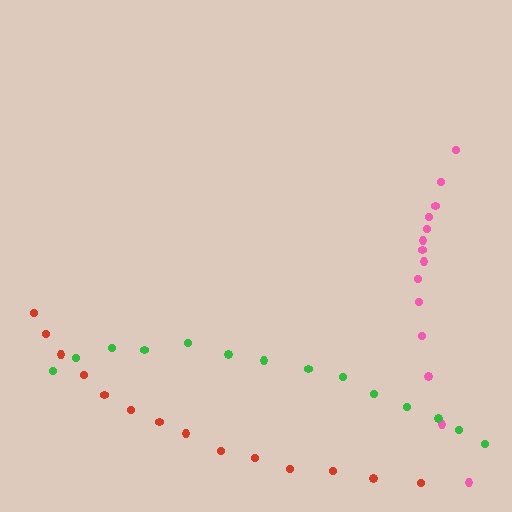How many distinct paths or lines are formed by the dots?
There are 3 distinct paths.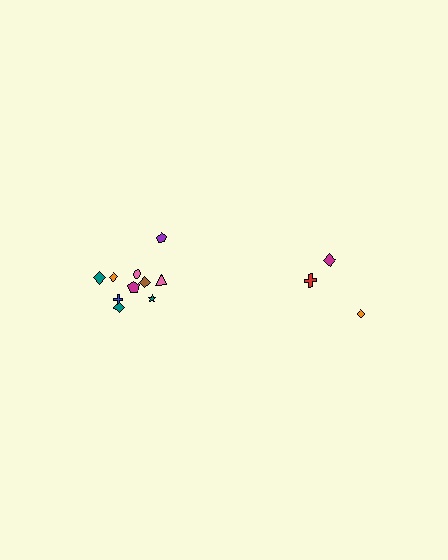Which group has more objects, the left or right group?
The left group.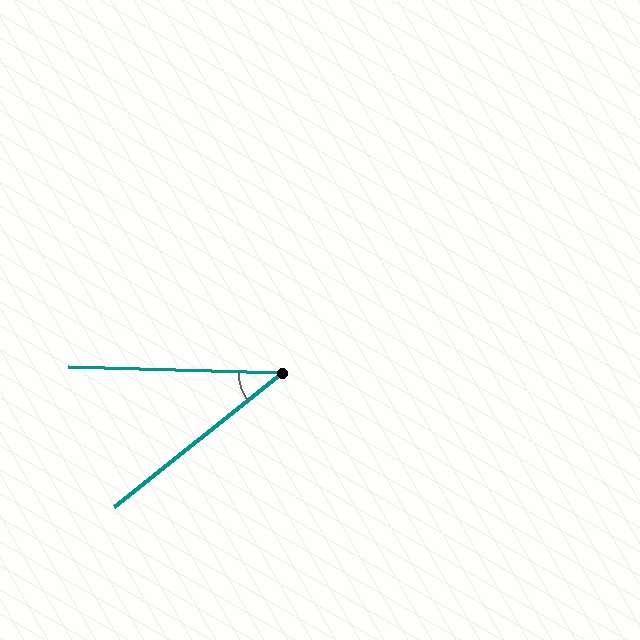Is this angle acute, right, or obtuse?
It is acute.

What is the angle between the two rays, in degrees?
Approximately 40 degrees.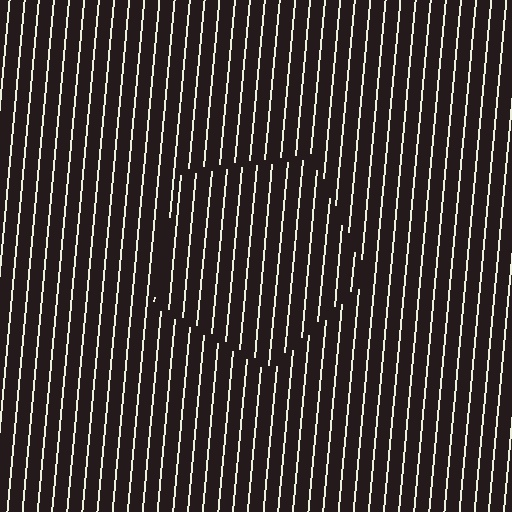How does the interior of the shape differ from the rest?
The interior of the shape contains the same grating, shifted by half a period — the contour is defined by the phase discontinuity where line-ends from the inner and outer gratings abut.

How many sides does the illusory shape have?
5 sides — the line-ends trace a pentagon.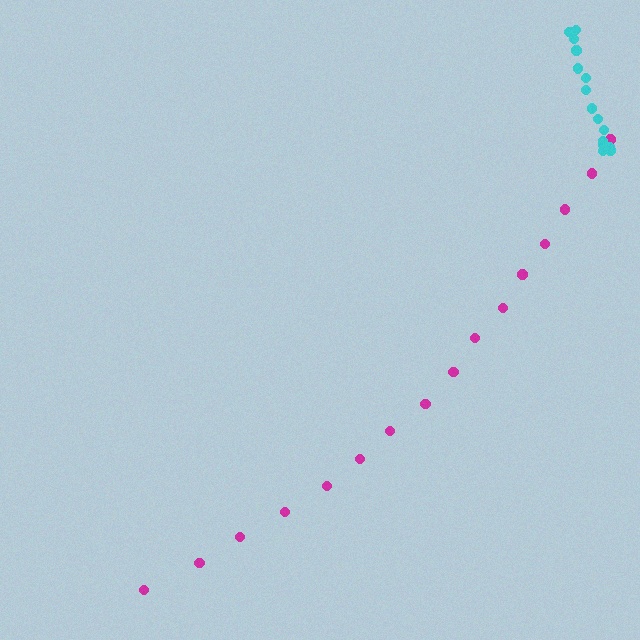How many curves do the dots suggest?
There are 2 distinct paths.